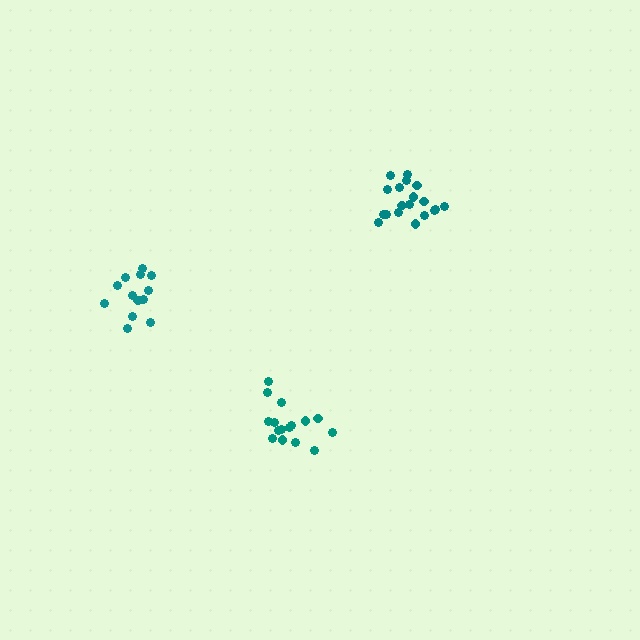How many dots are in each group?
Group 1: 16 dots, Group 2: 19 dots, Group 3: 14 dots (49 total).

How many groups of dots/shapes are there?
There are 3 groups.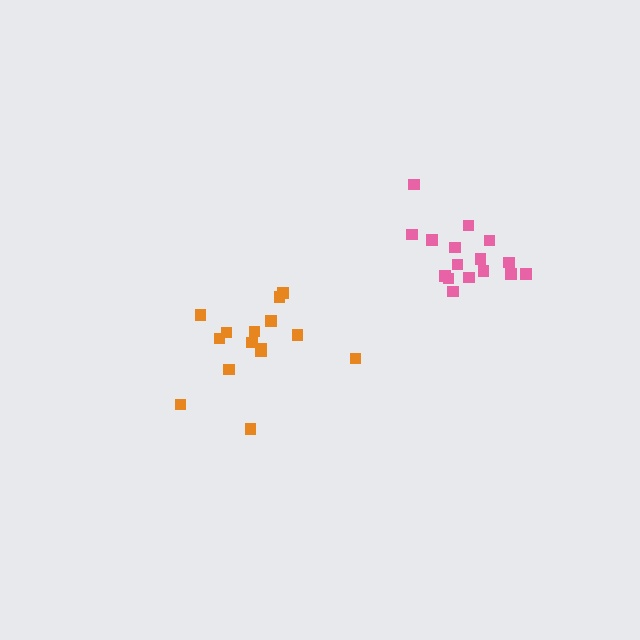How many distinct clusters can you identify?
There are 2 distinct clusters.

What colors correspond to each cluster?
The clusters are colored: pink, orange.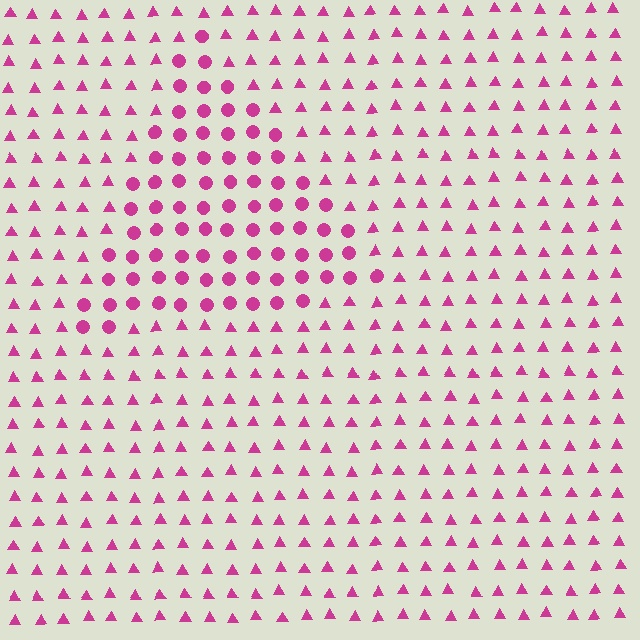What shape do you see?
I see a triangle.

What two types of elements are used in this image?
The image uses circles inside the triangle region and triangles outside it.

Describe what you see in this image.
The image is filled with small magenta elements arranged in a uniform grid. A triangle-shaped region contains circles, while the surrounding area contains triangles. The boundary is defined purely by the change in element shape.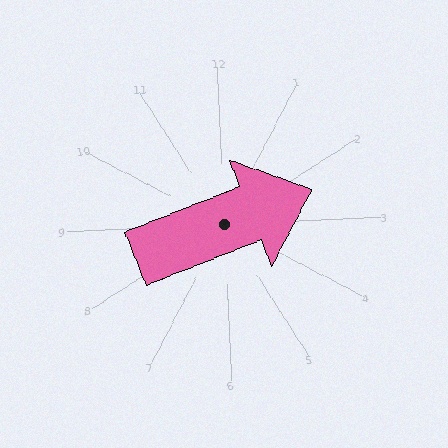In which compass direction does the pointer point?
East.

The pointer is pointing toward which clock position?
Roughly 2 o'clock.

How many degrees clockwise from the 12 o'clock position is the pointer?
Approximately 71 degrees.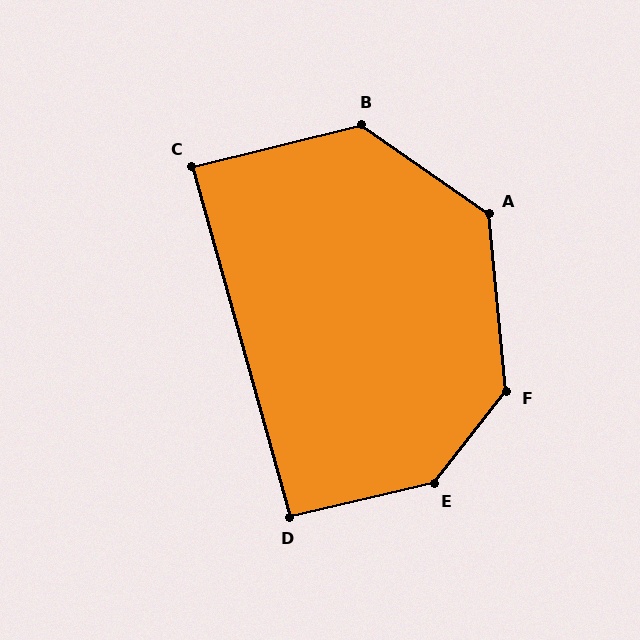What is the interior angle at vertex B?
Approximately 131 degrees (obtuse).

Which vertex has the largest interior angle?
E, at approximately 141 degrees.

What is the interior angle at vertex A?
Approximately 131 degrees (obtuse).